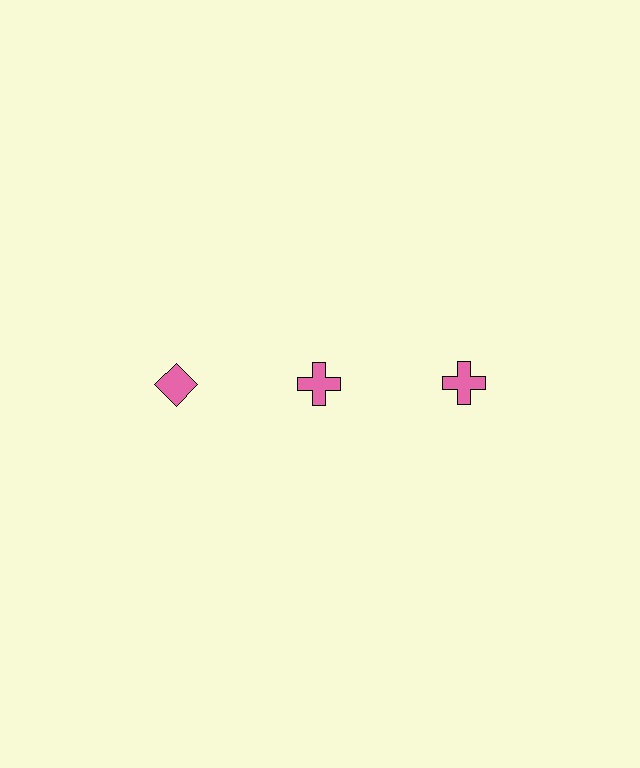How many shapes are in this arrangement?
There are 3 shapes arranged in a grid pattern.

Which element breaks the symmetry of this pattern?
The pink diamond in the top row, leftmost column breaks the symmetry. All other shapes are pink crosses.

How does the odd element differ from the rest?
It has a different shape: diamond instead of cross.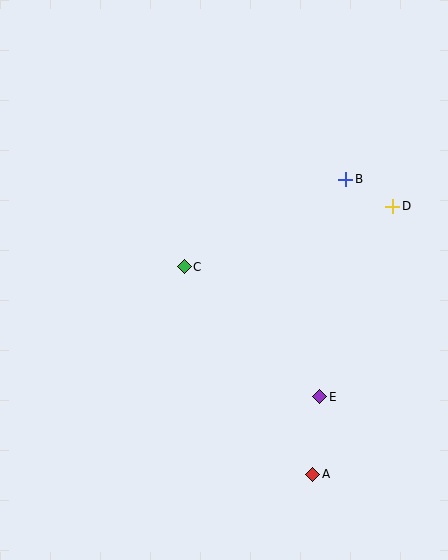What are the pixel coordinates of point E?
Point E is at (320, 397).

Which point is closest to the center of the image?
Point C at (184, 267) is closest to the center.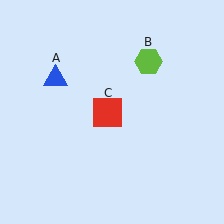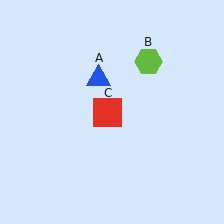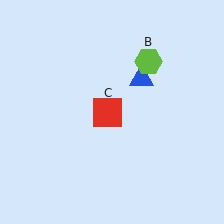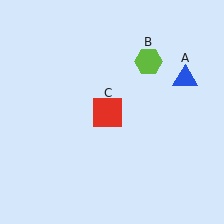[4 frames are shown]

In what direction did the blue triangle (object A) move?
The blue triangle (object A) moved right.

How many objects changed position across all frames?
1 object changed position: blue triangle (object A).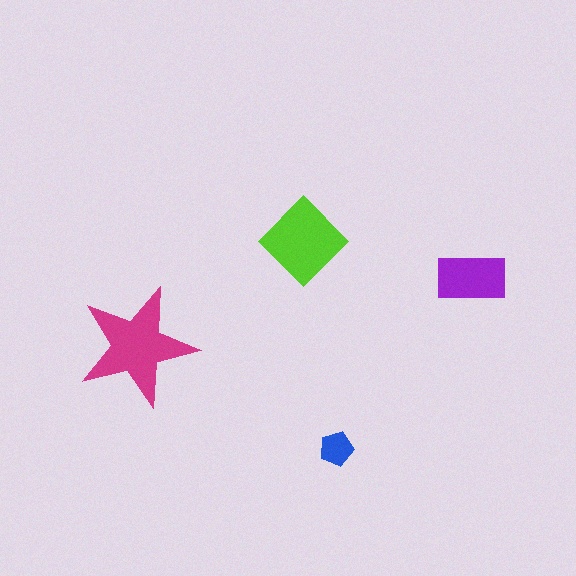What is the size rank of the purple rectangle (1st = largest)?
3rd.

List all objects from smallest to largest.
The blue pentagon, the purple rectangle, the lime diamond, the magenta star.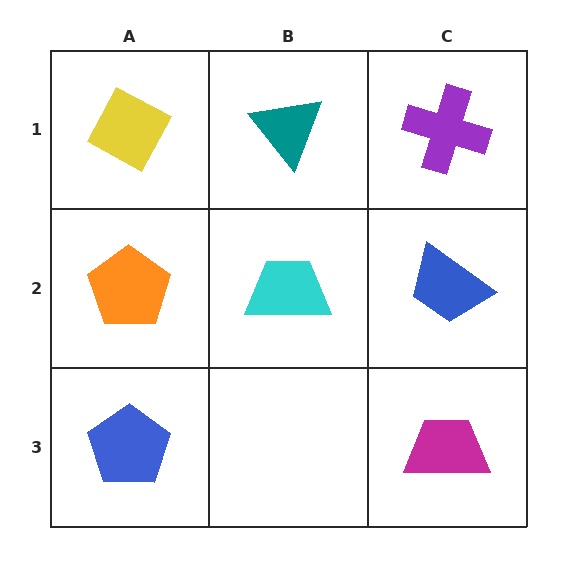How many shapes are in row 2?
3 shapes.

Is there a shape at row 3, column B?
No, that cell is empty.